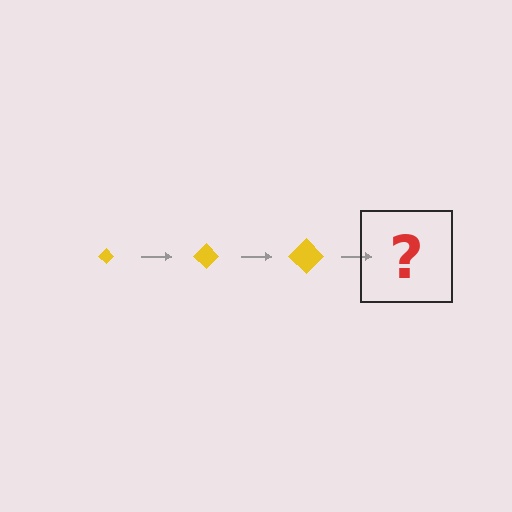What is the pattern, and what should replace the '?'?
The pattern is that the diamond gets progressively larger each step. The '?' should be a yellow diamond, larger than the previous one.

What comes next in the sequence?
The next element should be a yellow diamond, larger than the previous one.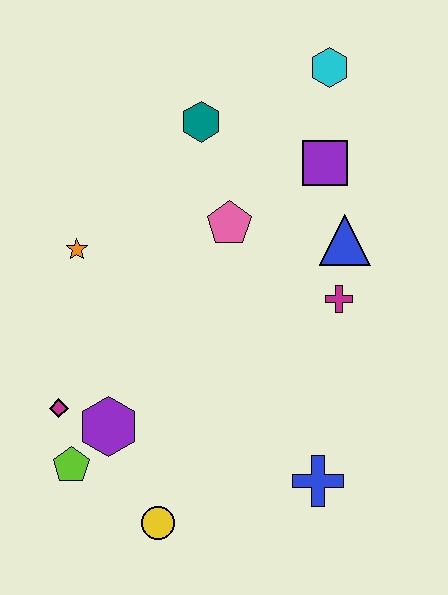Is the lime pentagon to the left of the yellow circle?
Yes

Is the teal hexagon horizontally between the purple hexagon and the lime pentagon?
No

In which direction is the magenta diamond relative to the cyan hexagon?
The magenta diamond is below the cyan hexagon.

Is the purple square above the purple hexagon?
Yes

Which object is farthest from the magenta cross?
The lime pentagon is farthest from the magenta cross.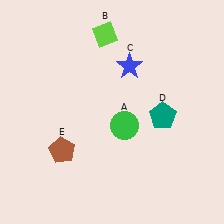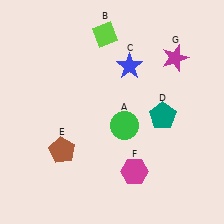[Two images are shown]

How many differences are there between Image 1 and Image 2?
There are 2 differences between the two images.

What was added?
A magenta hexagon (F), a magenta star (G) were added in Image 2.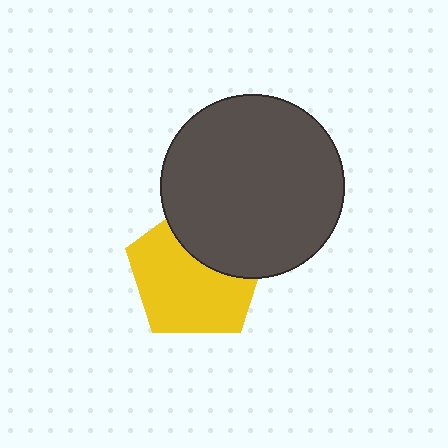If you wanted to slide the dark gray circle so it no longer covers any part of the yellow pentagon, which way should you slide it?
Slide it up — that is the most direct way to separate the two shapes.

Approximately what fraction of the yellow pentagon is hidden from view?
Roughly 34% of the yellow pentagon is hidden behind the dark gray circle.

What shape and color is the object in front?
The object in front is a dark gray circle.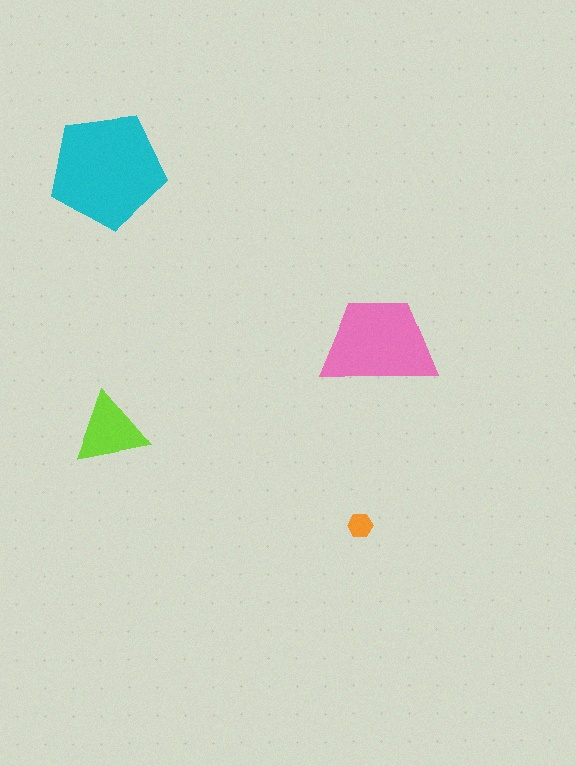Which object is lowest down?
The orange hexagon is bottommost.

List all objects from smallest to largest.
The orange hexagon, the lime triangle, the pink trapezoid, the cyan pentagon.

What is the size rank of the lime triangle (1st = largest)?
3rd.